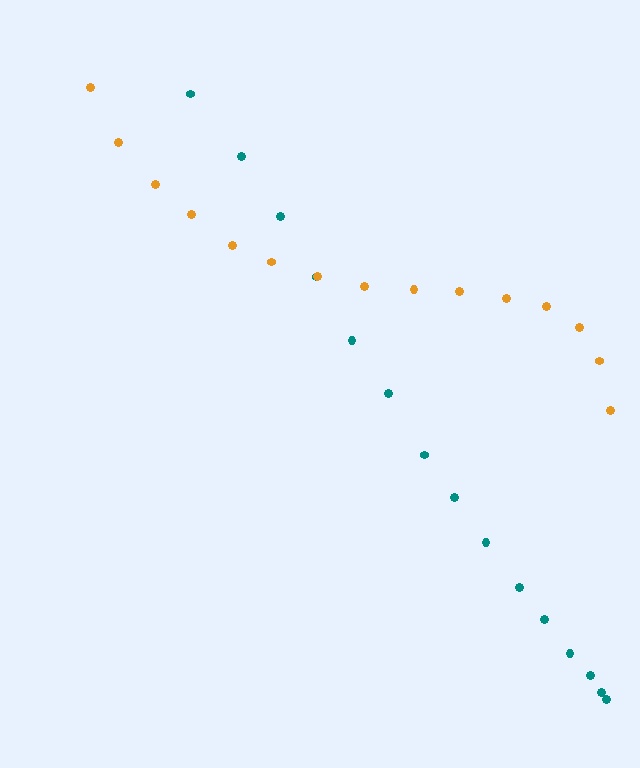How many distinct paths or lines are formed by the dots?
There are 2 distinct paths.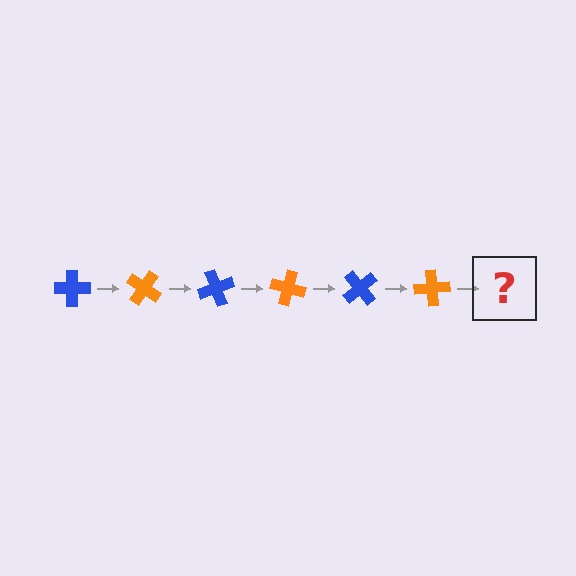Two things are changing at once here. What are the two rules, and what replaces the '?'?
The two rules are that it rotates 35 degrees each step and the color cycles through blue and orange. The '?' should be a blue cross, rotated 210 degrees from the start.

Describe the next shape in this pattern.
It should be a blue cross, rotated 210 degrees from the start.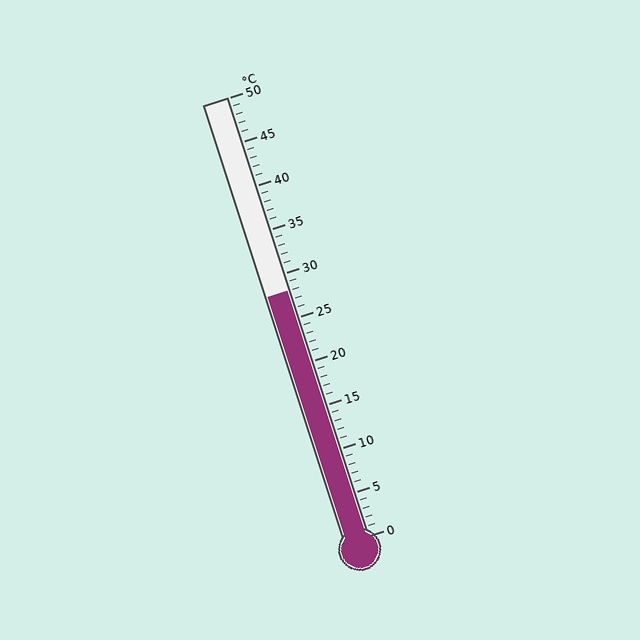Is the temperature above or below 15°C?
The temperature is above 15°C.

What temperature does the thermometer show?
The thermometer shows approximately 28°C.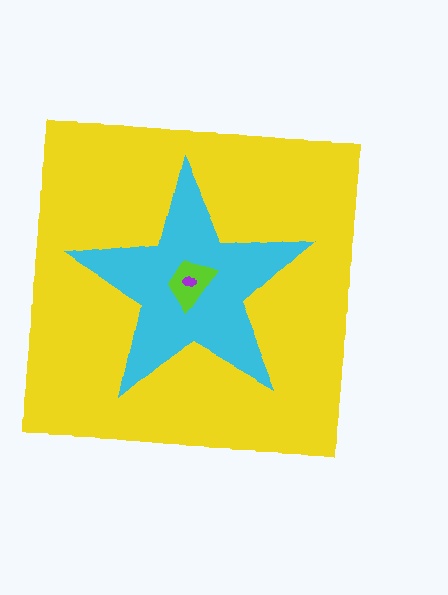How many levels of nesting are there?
4.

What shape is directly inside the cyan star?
The lime trapezoid.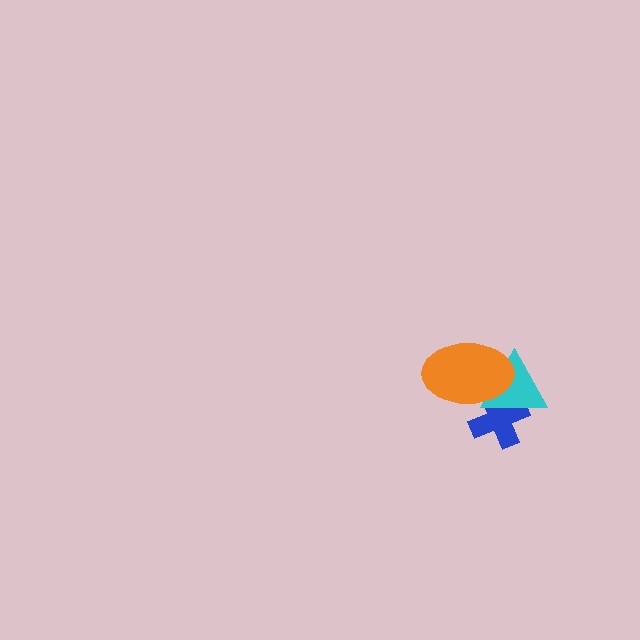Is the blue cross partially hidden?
Yes, it is partially covered by another shape.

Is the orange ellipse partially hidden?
No, no other shape covers it.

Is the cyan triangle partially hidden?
Yes, it is partially covered by another shape.